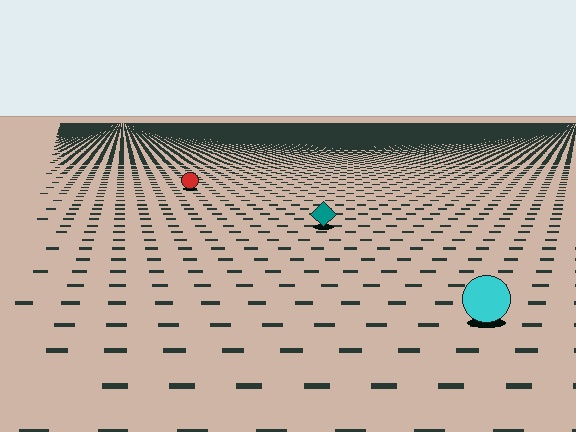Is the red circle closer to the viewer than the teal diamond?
No. The teal diamond is closer — you can tell from the texture gradient: the ground texture is coarser near it.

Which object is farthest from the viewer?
The red circle is farthest from the viewer. It appears smaller and the ground texture around it is denser.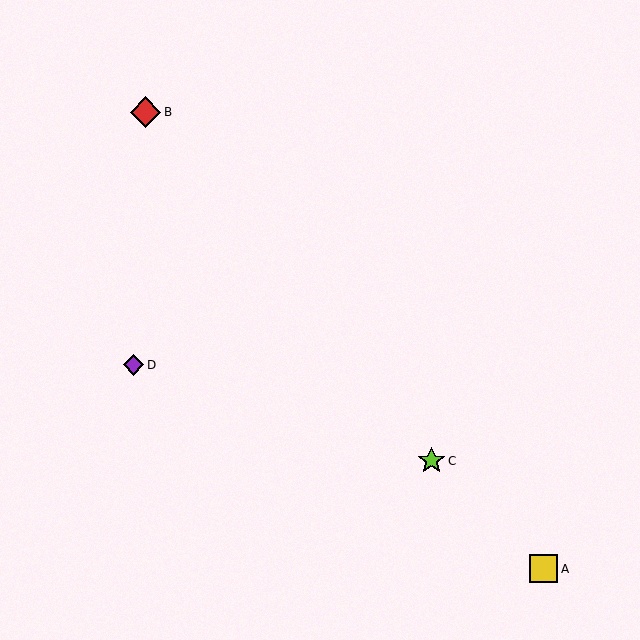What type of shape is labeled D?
Shape D is a purple diamond.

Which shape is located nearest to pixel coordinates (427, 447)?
The lime star (labeled C) at (431, 461) is nearest to that location.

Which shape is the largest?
The red diamond (labeled B) is the largest.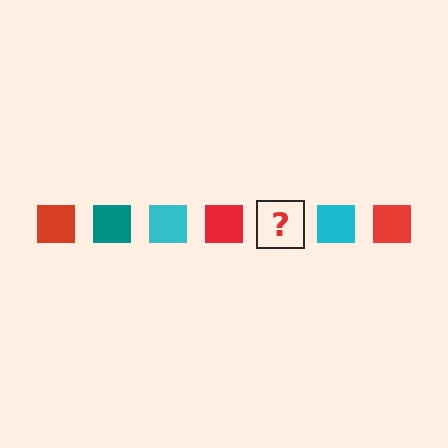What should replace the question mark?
The question mark should be replaced with a teal square.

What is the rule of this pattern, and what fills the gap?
The rule is that the pattern cycles through red, teal, cyan squares. The gap should be filled with a teal square.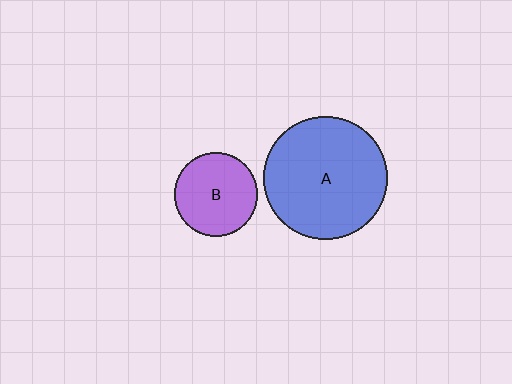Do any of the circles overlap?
No, none of the circles overlap.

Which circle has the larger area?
Circle A (blue).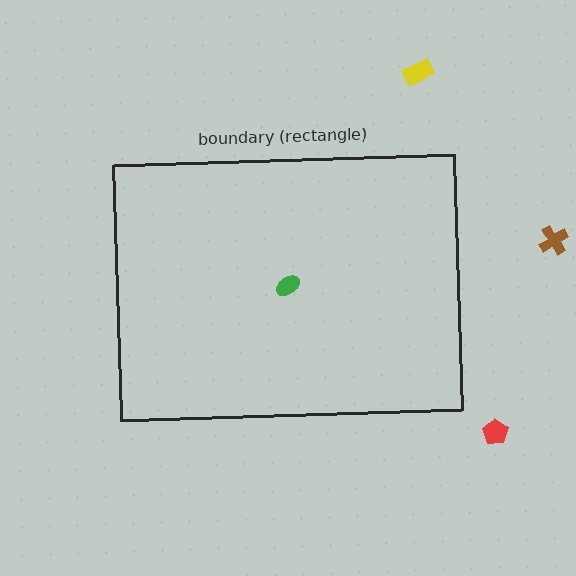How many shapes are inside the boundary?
1 inside, 3 outside.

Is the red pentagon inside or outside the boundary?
Outside.